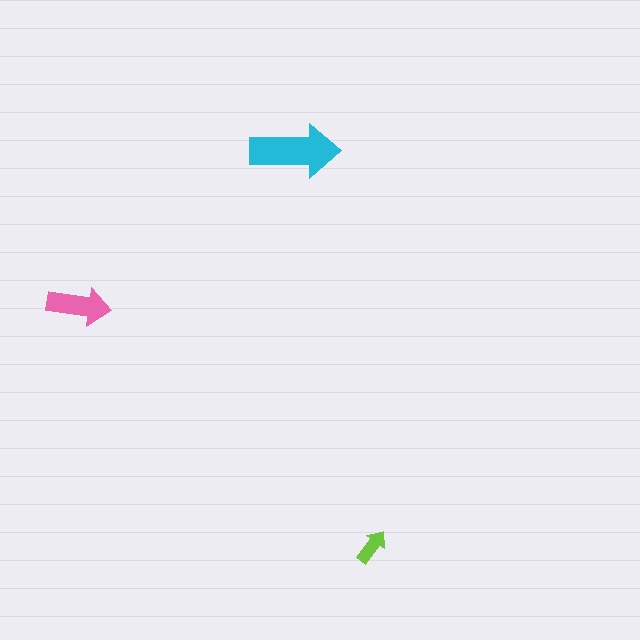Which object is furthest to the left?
The pink arrow is leftmost.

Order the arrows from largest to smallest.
the cyan one, the pink one, the lime one.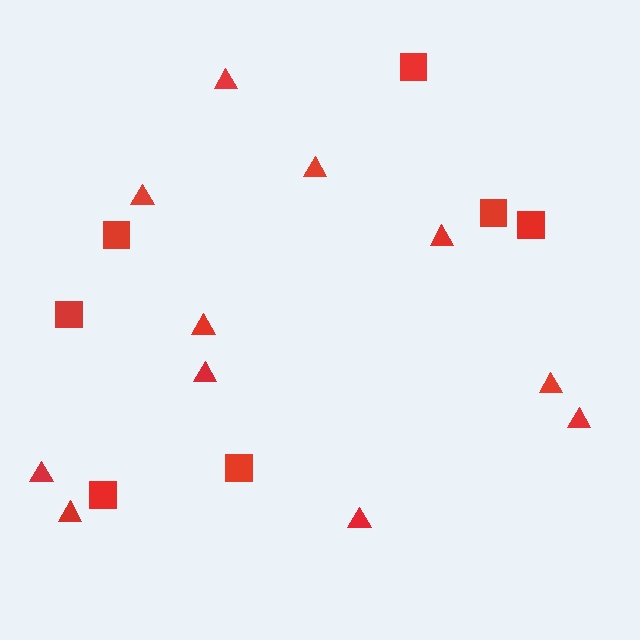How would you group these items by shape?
There are 2 groups: one group of triangles (11) and one group of squares (7).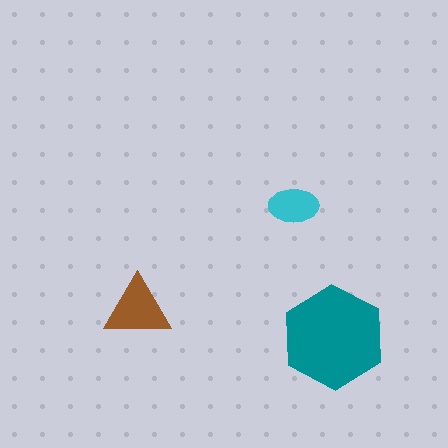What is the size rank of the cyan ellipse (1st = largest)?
3rd.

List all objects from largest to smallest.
The teal hexagon, the brown triangle, the cyan ellipse.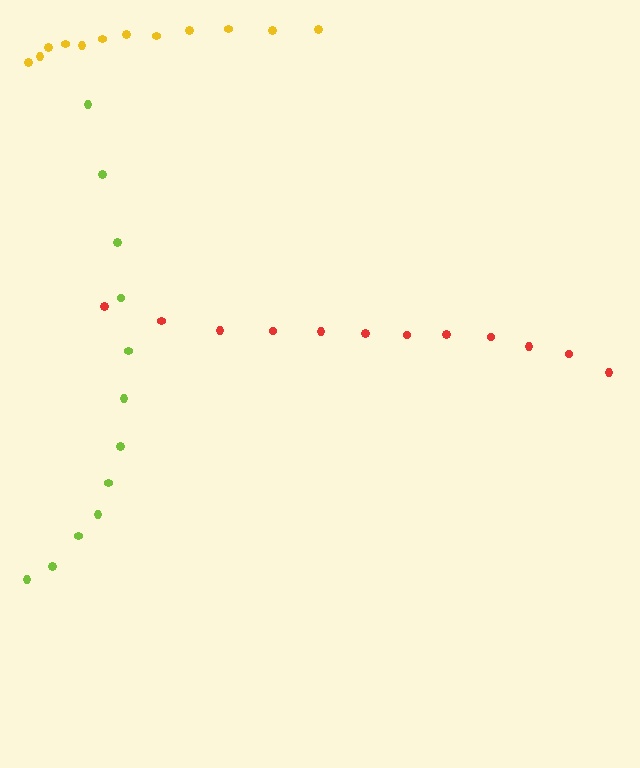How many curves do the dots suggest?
There are 3 distinct paths.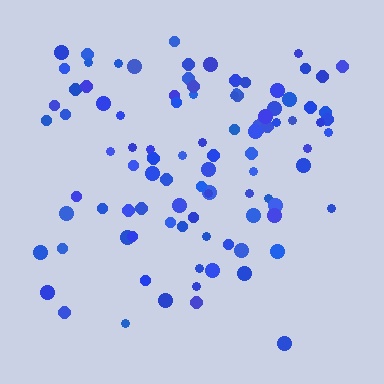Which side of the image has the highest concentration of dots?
The top.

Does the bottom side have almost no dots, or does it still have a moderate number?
Still a moderate number, just noticeably fewer than the top.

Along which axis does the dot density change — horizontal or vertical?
Vertical.